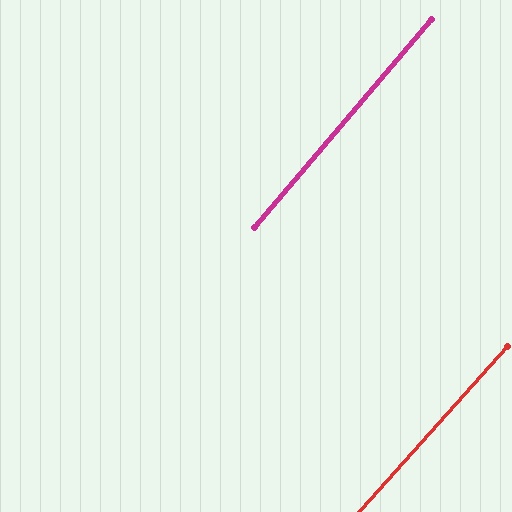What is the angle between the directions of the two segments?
Approximately 1 degree.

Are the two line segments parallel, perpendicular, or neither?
Parallel — their directions differ by only 1.4°.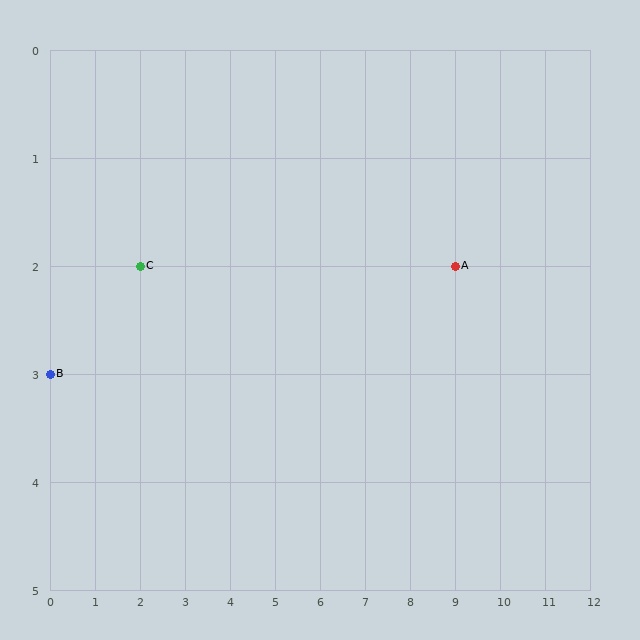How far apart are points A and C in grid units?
Points A and C are 7 columns apart.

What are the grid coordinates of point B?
Point B is at grid coordinates (0, 3).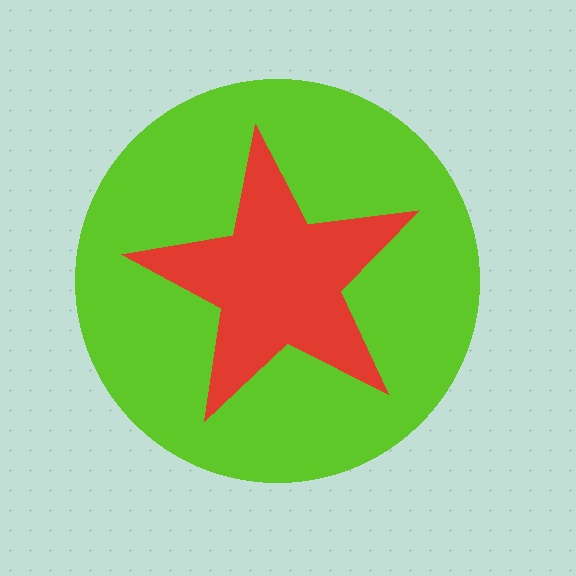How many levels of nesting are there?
2.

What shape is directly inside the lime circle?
The red star.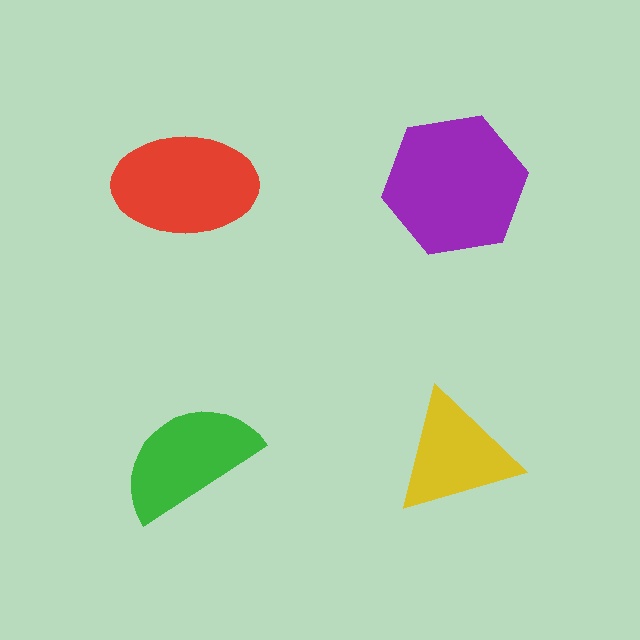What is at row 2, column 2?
A yellow triangle.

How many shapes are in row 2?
2 shapes.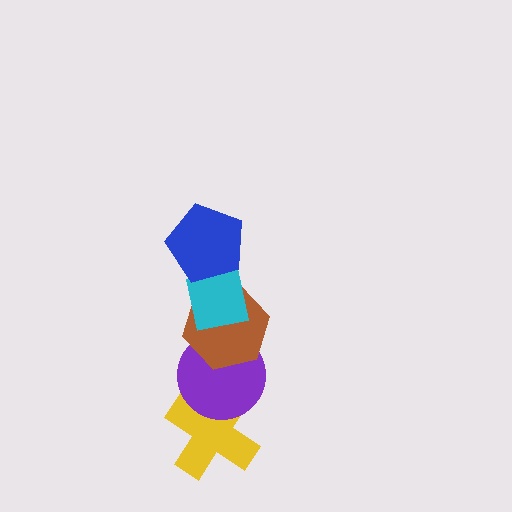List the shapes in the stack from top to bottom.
From top to bottom: the blue pentagon, the cyan square, the brown hexagon, the purple circle, the yellow cross.